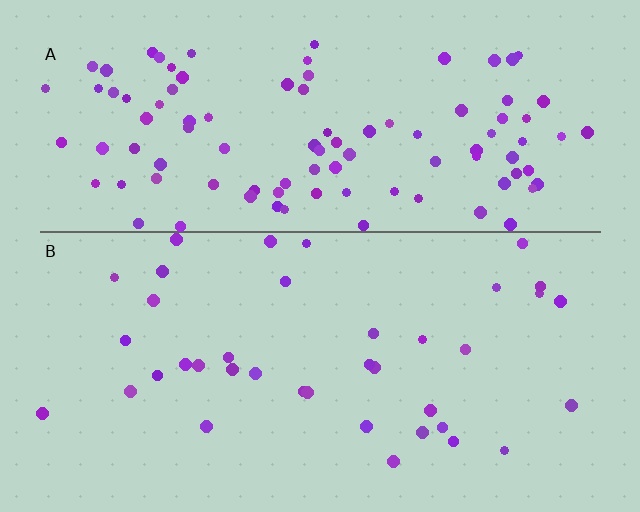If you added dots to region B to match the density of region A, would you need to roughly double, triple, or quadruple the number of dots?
Approximately triple.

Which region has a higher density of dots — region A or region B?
A (the top).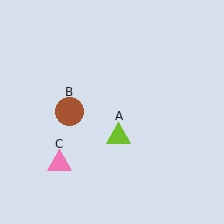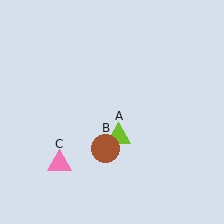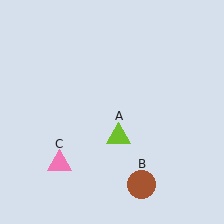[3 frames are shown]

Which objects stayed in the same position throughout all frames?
Lime triangle (object A) and pink triangle (object C) remained stationary.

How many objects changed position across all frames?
1 object changed position: brown circle (object B).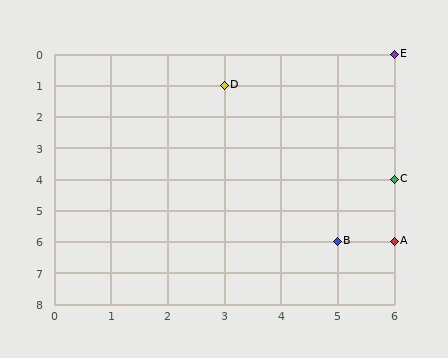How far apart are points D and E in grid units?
Points D and E are 3 columns and 1 row apart (about 3.2 grid units diagonally).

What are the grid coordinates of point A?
Point A is at grid coordinates (6, 6).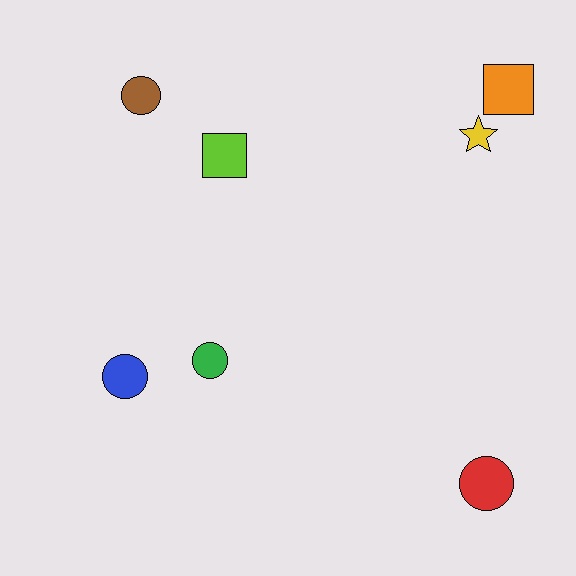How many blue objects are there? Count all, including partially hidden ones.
There is 1 blue object.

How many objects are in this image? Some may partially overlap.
There are 7 objects.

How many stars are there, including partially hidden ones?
There is 1 star.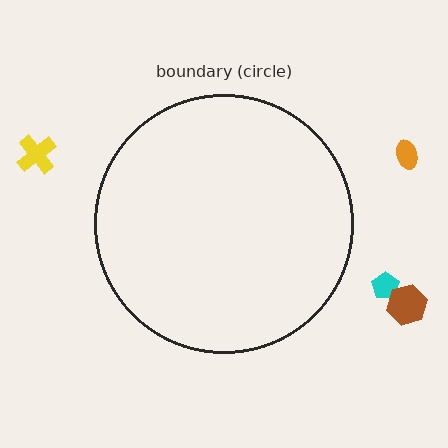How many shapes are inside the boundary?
0 inside, 4 outside.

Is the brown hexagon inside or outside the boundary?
Outside.